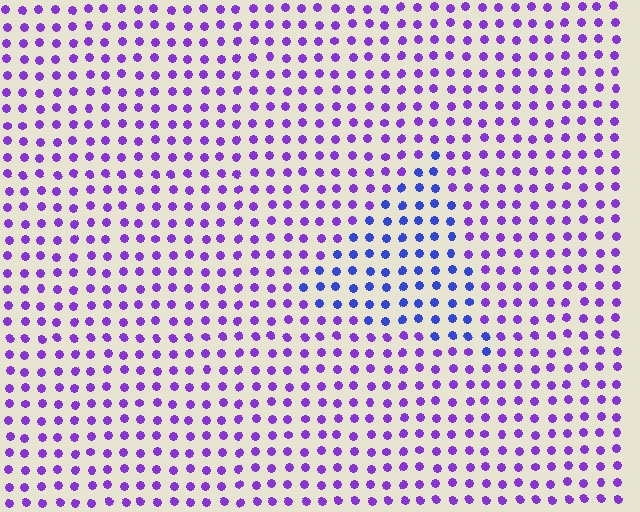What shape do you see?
I see a triangle.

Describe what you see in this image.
The image is filled with small purple elements in a uniform arrangement. A triangle-shaped region is visible where the elements are tinted to a slightly different hue, forming a subtle color boundary.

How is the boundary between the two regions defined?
The boundary is defined purely by a slight shift in hue (about 39 degrees). Spacing, size, and orientation are identical on both sides.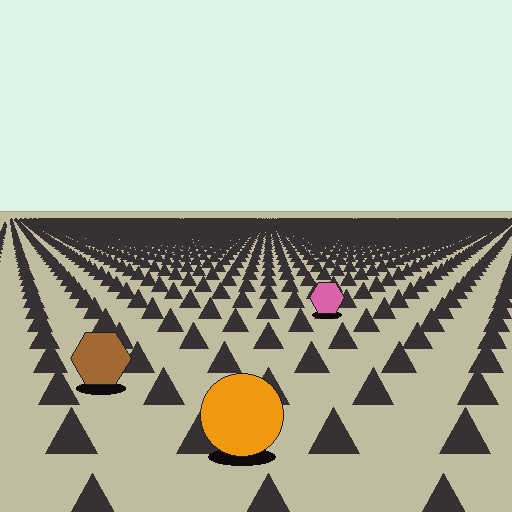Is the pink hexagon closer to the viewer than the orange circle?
No. The orange circle is closer — you can tell from the texture gradient: the ground texture is coarser near it.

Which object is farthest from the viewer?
The pink hexagon is farthest from the viewer. It appears smaller and the ground texture around it is denser.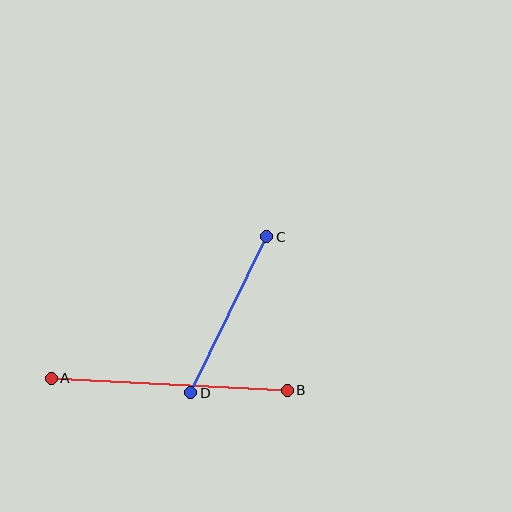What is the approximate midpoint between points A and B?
The midpoint is at approximately (169, 384) pixels.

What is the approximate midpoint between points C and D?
The midpoint is at approximately (229, 315) pixels.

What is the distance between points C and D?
The distance is approximately 173 pixels.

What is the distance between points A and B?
The distance is approximately 236 pixels.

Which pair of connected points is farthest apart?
Points A and B are farthest apart.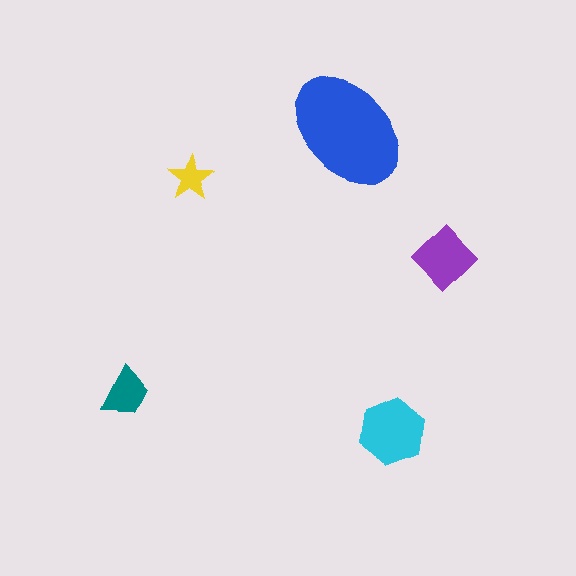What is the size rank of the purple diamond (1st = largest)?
3rd.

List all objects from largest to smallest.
The blue ellipse, the cyan hexagon, the purple diamond, the teal trapezoid, the yellow star.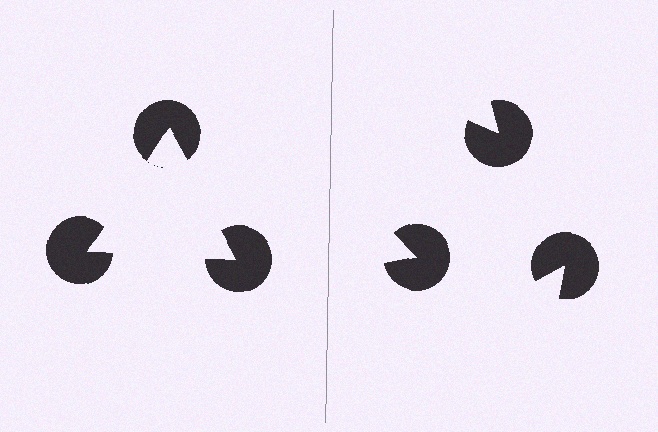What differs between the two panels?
The pac-man discs are positioned identically on both sides; only the wedge orientations differ. On the left they align to a triangle; on the right they are misaligned.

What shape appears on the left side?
An illusory triangle.